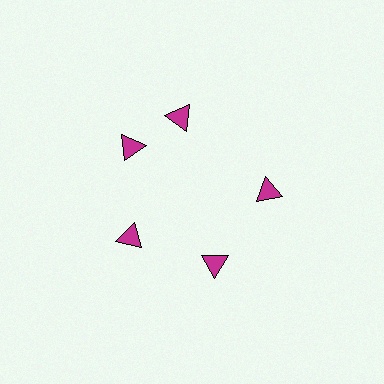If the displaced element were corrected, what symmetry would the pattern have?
It would have 5-fold rotational symmetry — the pattern would map onto itself every 72 degrees.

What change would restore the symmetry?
The symmetry would be restored by rotating it back into even spacing with its neighbors so that all 5 triangles sit at equal angles and equal distance from the center.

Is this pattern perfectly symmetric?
No. The 5 magenta triangles are arranged in a ring, but one element near the 1 o'clock position is rotated out of alignment along the ring, breaking the 5-fold rotational symmetry.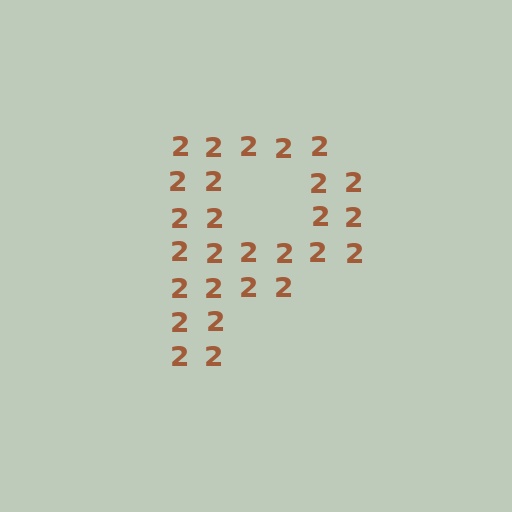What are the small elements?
The small elements are digit 2's.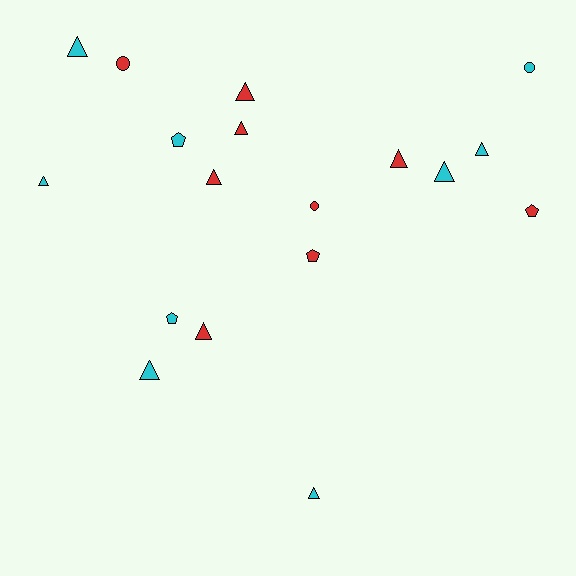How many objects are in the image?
There are 18 objects.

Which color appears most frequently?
Cyan, with 9 objects.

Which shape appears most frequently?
Triangle, with 11 objects.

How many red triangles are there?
There are 5 red triangles.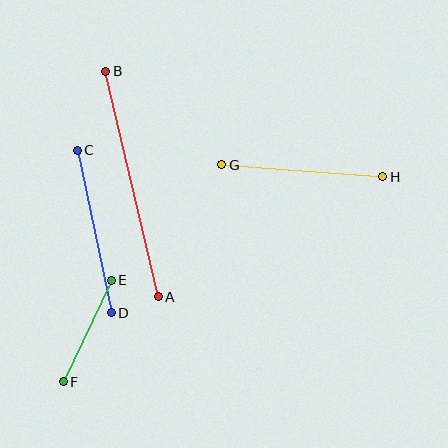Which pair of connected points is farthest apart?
Points A and B are farthest apart.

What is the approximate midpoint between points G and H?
The midpoint is at approximately (302, 171) pixels.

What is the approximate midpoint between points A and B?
The midpoint is at approximately (132, 184) pixels.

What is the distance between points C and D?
The distance is approximately 166 pixels.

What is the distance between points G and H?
The distance is approximately 162 pixels.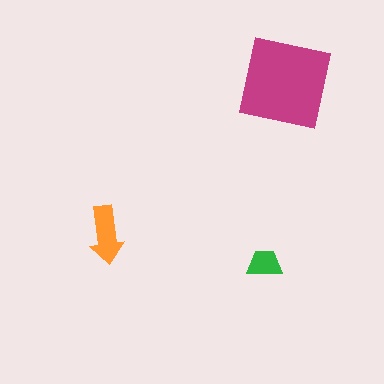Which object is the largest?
The magenta square.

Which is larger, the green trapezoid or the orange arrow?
The orange arrow.